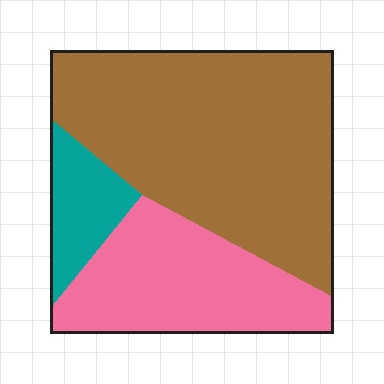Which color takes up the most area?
Brown, at roughly 60%.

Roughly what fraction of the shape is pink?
Pink takes up about one third (1/3) of the shape.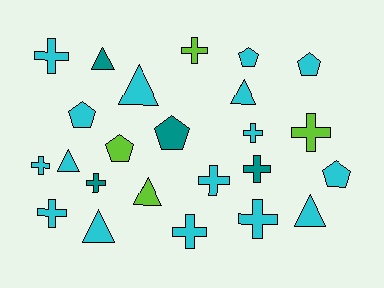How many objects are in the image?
There are 24 objects.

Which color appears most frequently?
Cyan, with 16 objects.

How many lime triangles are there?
There is 1 lime triangle.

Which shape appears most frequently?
Cross, with 11 objects.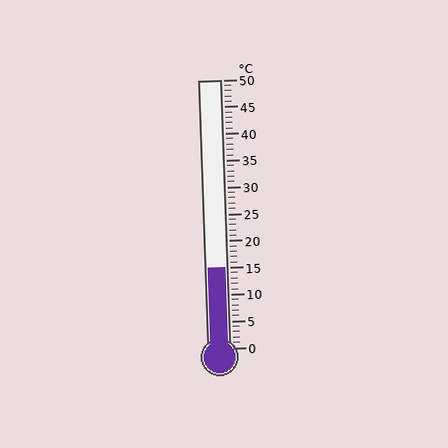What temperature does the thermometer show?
The thermometer shows approximately 15°C.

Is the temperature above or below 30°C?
The temperature is below 30°C.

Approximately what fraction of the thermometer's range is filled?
The thermometer is filled to approximately 30% of its range.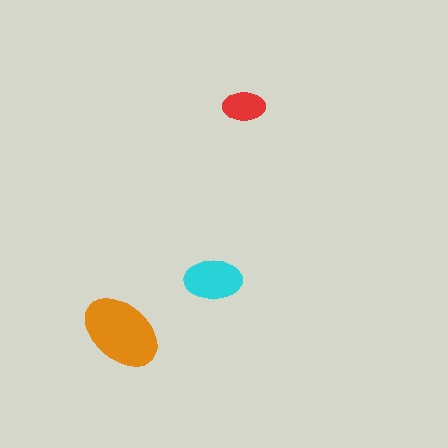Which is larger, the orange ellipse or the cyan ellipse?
The orange one.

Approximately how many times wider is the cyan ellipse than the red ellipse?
About 1.5 times wider.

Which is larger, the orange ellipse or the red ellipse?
The orange one.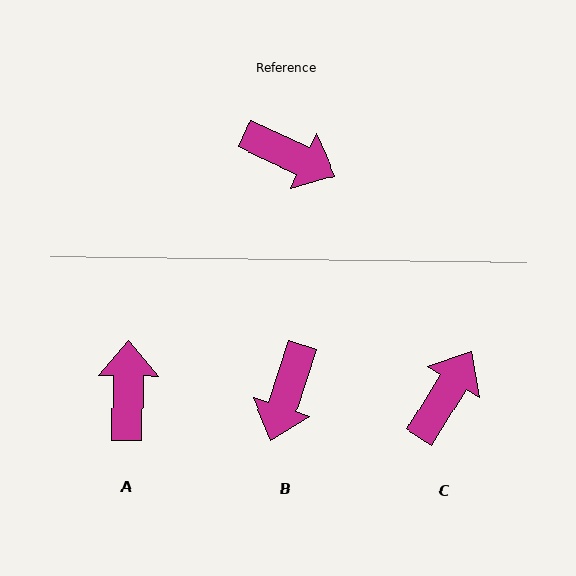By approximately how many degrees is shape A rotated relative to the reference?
Approximately 114 degrees counter-clockwise.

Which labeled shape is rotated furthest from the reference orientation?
A, about 114 degrees away.